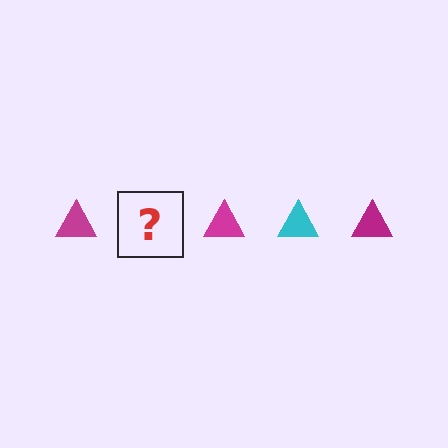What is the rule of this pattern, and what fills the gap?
The rule is that the pattern cycles through magenta, cyan triangles. The gap should be filled with a cyan triangle.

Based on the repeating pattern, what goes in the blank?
The blank should be a cyan triangle.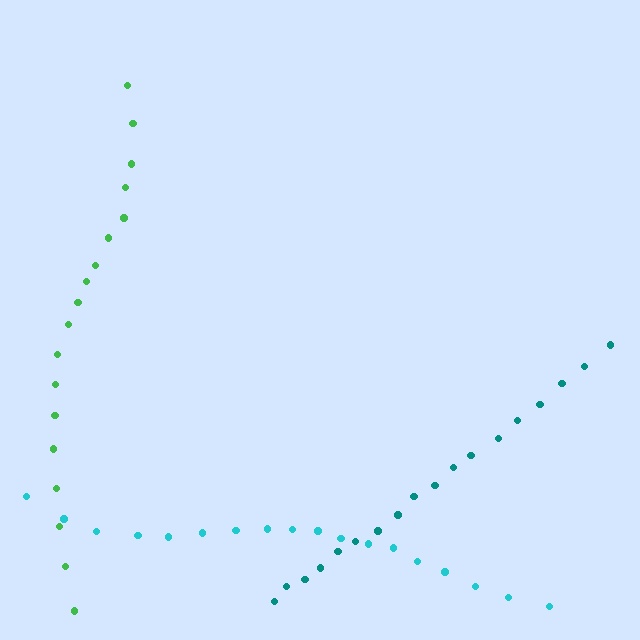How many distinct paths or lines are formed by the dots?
There are 3 distinct paths.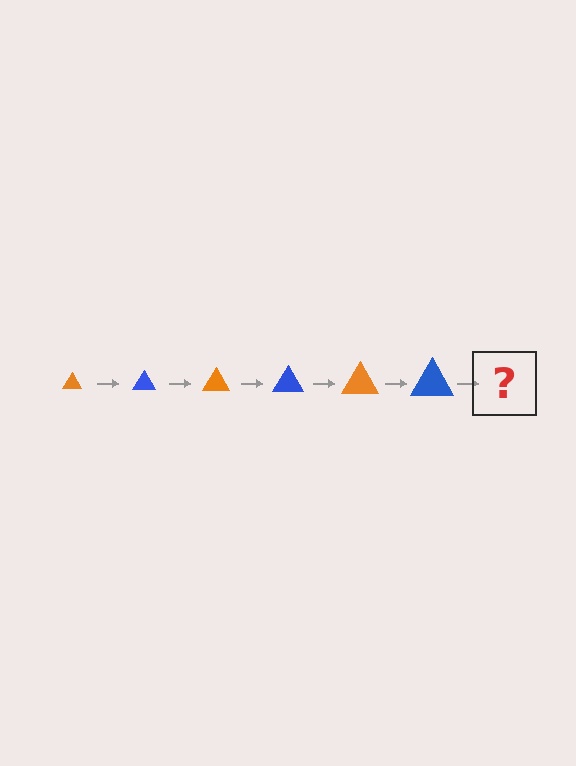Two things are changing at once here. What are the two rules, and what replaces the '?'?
The two rules are that the triangle grows larger each step and the color cycles through orange and blue. The '?' should be an orange triangle, larger than the previous one.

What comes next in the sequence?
The next element should be an orange triangle, larger than the previous one.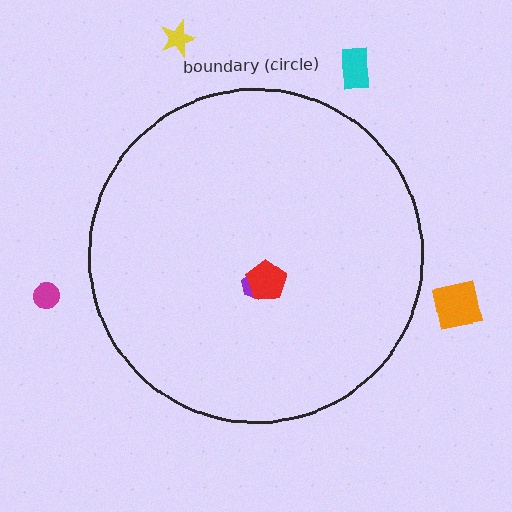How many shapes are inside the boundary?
2 inside, 4 outside.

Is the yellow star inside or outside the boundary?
Outside.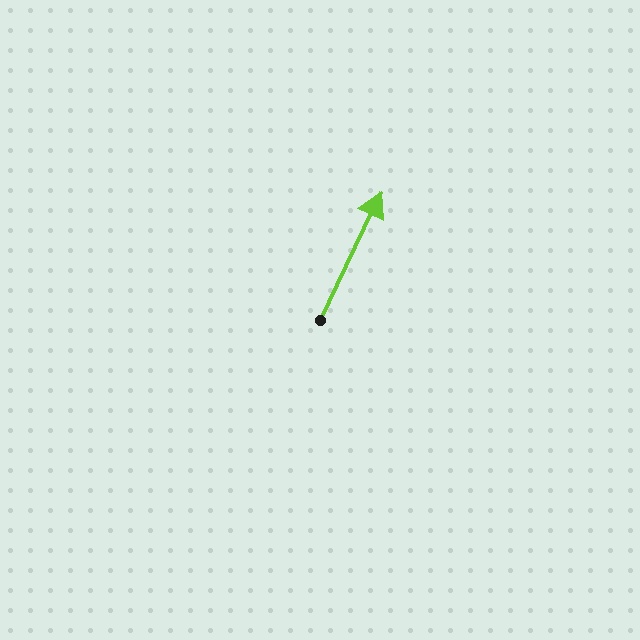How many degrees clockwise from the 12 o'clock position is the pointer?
Approximately 25 degrees.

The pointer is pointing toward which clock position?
Roughly 1 o'clock.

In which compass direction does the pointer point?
Northeast.